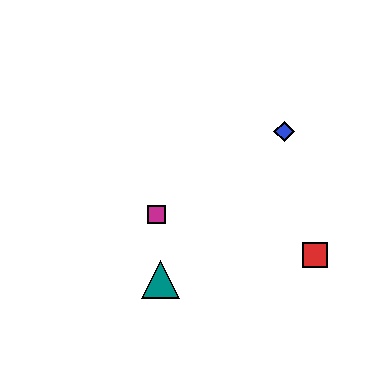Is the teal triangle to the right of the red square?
No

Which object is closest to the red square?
The blue diamond is closest to the red square.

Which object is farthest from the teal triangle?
The blue diamond is farthest from the teal triangle.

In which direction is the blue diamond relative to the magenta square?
The blue diamond is to the right of the magenta square.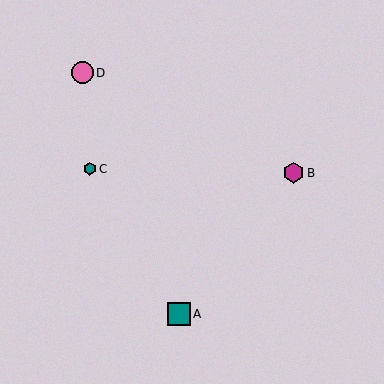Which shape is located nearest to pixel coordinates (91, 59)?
The pink circle (labeled D) at (82, 73) is nearest to that location.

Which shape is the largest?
The teal square (labeled A) is the largest.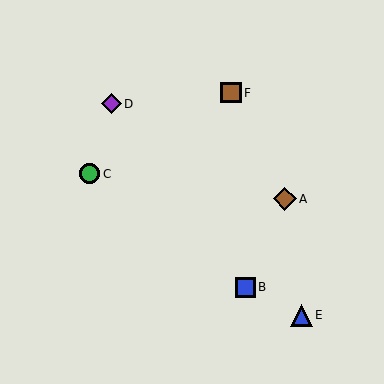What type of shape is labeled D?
Shape D is a purple diamond.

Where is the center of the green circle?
The center of the green circle is at (90, 174).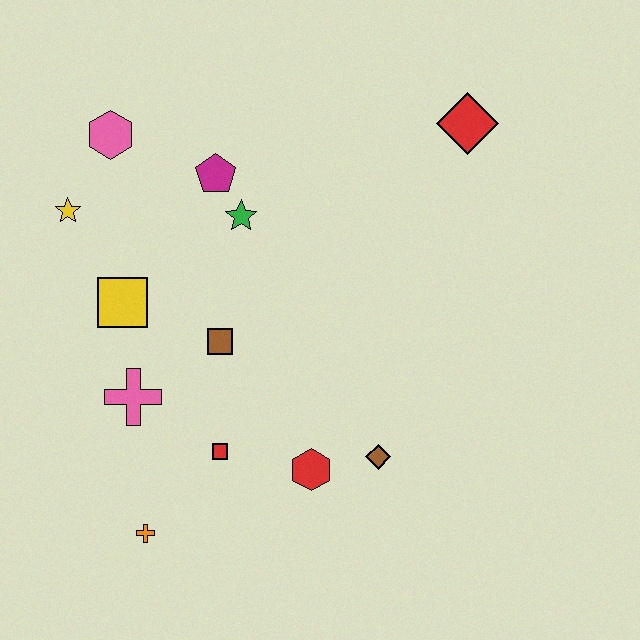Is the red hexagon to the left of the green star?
No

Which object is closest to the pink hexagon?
The yellow star is closest to the pink hexagon.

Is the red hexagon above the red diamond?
No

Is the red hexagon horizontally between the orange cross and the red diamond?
Yes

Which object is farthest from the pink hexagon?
The brown diamond is farthest from the pink hexagon.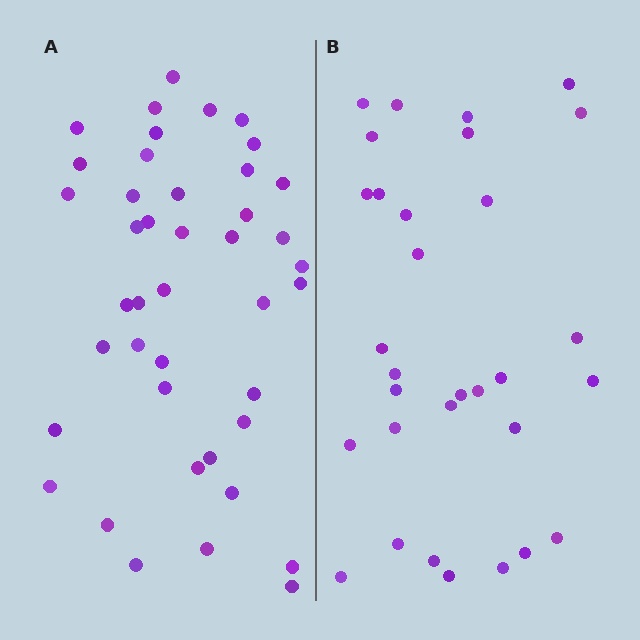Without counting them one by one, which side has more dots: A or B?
Region A (the left region) has more dots.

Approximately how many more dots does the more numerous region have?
Region A has roughly 12 or so more dots than region B.